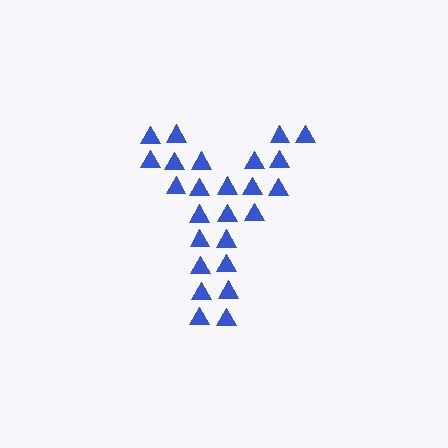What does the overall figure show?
The overall figure shows the letter Y.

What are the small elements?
The small elements are triangles.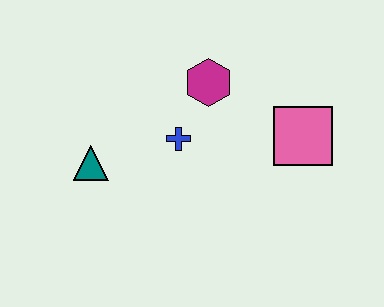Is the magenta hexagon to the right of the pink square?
No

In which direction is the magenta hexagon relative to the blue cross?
The magenta hexagon is above the blue cross.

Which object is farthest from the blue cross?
The pink square is farthest from the blue cross.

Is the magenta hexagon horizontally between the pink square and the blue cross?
Yes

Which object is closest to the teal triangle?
The blue cross is closest to the teal triangle.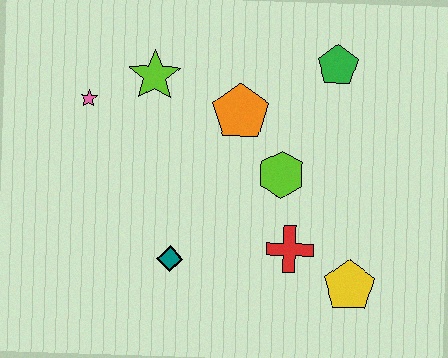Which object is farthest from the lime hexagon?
The pink star is farthest from the lime hexagon.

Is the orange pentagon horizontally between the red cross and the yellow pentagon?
No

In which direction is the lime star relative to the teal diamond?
The lime star is above the teal diamond.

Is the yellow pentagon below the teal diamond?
Yes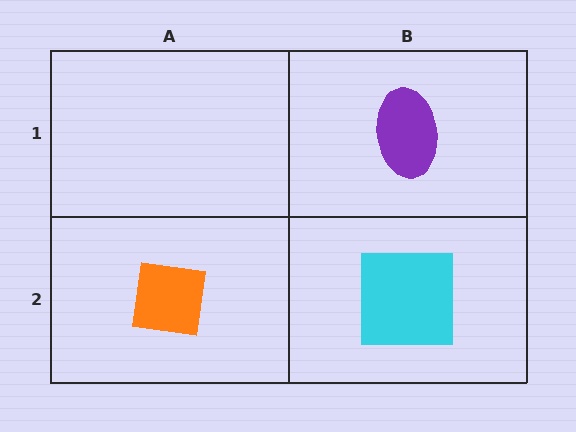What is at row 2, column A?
An orange square.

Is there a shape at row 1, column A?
No, that cell is empty.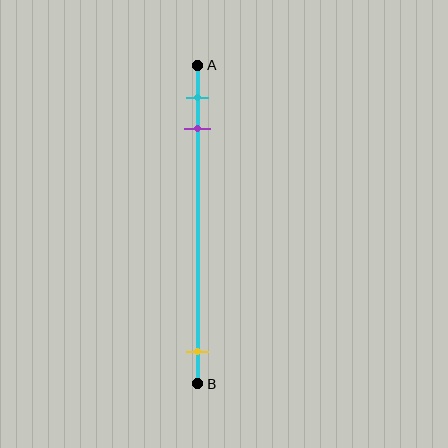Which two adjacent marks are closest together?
The cyan and purple marks are the closest adjacent pair.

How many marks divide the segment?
There are 3 marks dividing the segment.